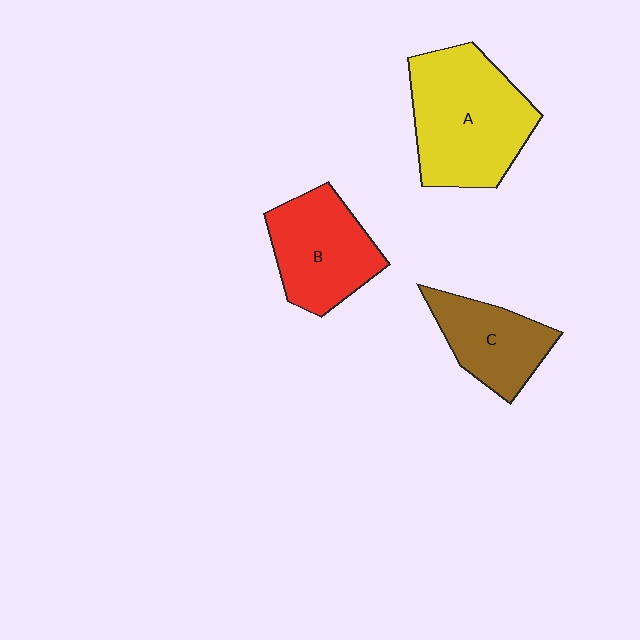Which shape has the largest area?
Shape A (yellow).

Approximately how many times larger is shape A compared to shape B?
Approximately 1.4 times.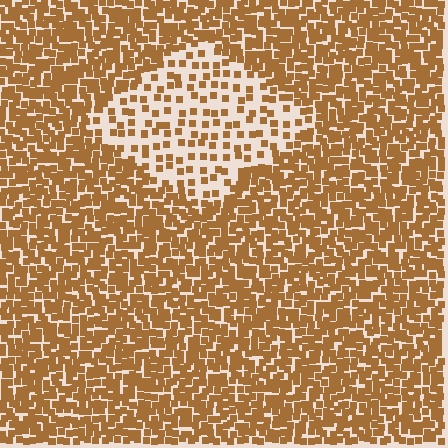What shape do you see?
I see a diamond.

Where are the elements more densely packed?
The elements are more densely packed outside the diamond boundary.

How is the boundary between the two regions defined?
The boundary is defined by a change in element density (approximately 2.7x ratio). All elements are the same color, size, and shape.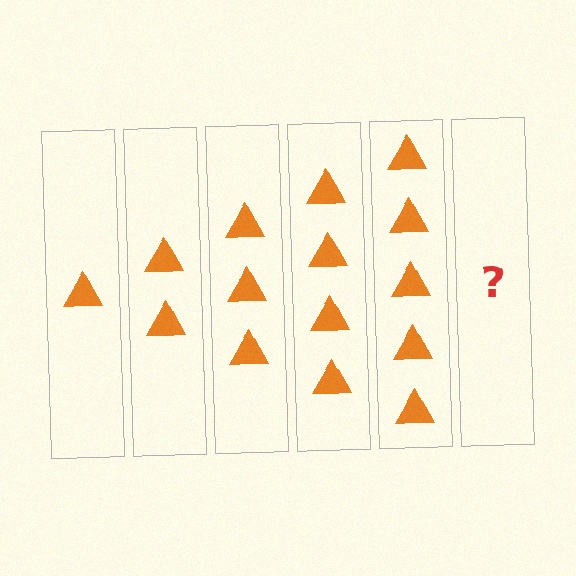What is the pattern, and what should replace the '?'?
The pattern is that each step adds one more triangle. The '?' should be 6 triangles.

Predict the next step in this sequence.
The next step is 6 triangles.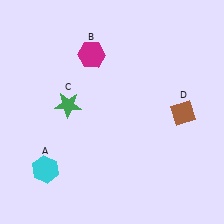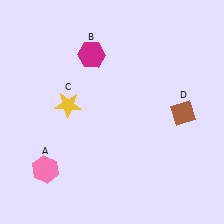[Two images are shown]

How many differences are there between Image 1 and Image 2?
There are 2 differences between the two images.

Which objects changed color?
A changed from cyan to pink. C changed from green to yellow.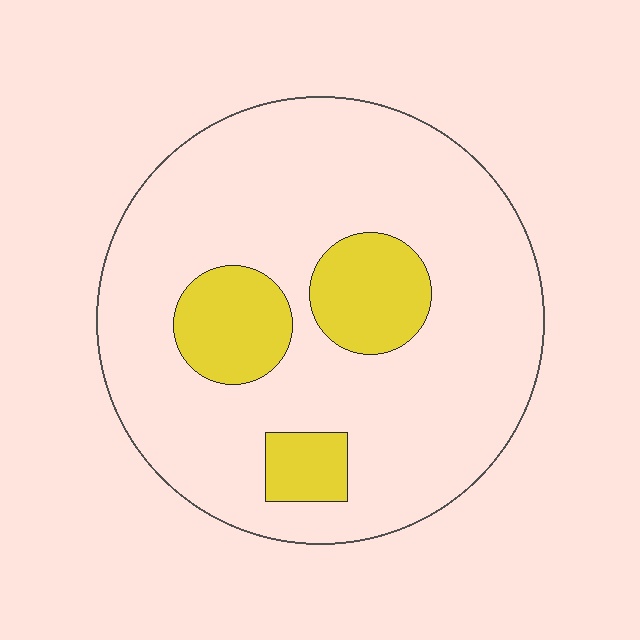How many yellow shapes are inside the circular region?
3.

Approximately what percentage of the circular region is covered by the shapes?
Approximately 20%.